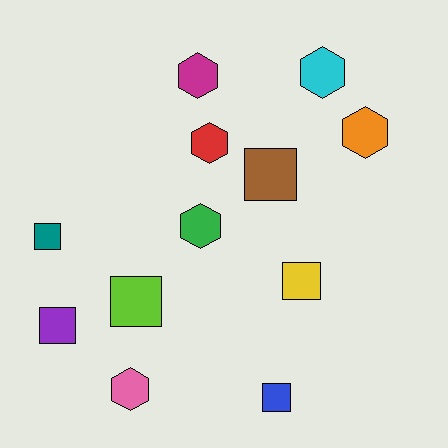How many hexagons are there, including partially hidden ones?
There are 6 hexagons.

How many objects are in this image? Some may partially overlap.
There are 12 objects.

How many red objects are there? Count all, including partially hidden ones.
There is 1 red object.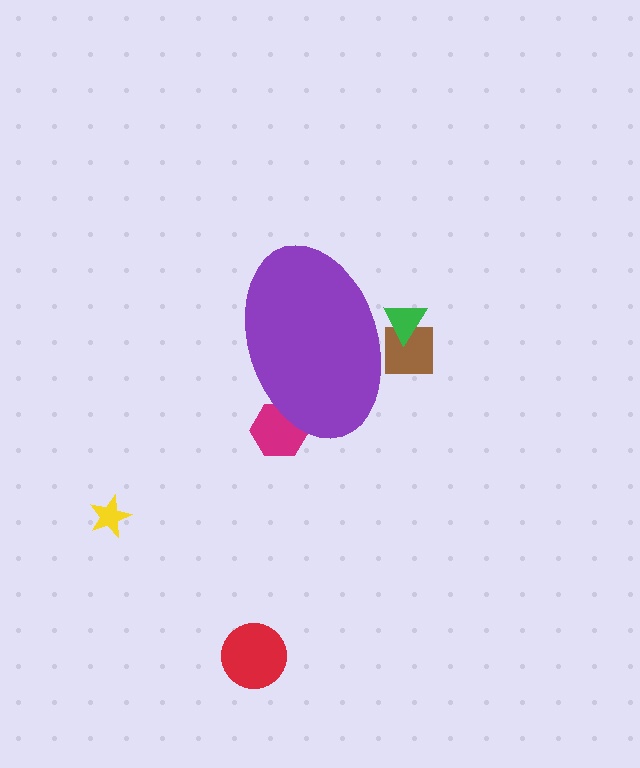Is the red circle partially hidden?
No, the red circle is fully visible.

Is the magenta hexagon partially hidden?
Yes, the magenta hexagon is partially hidden behind the purple ellipse.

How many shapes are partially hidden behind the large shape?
3 shapes are partially hidden.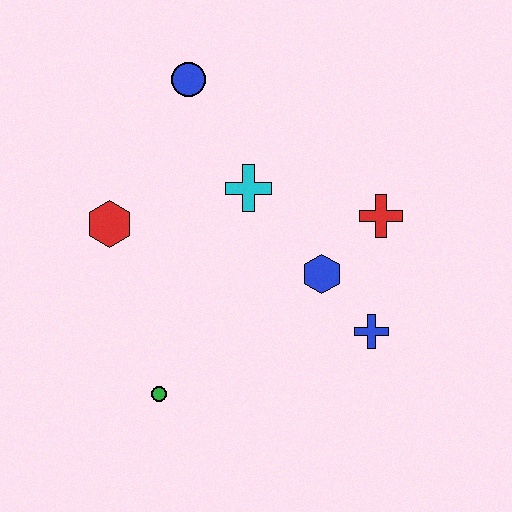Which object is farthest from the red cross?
The green circle is farthest from the red cross.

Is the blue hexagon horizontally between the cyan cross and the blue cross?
Yes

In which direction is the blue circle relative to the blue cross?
The blue circle is above the blue cross.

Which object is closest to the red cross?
The blue hexagon is closest to the red cross.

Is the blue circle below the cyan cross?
No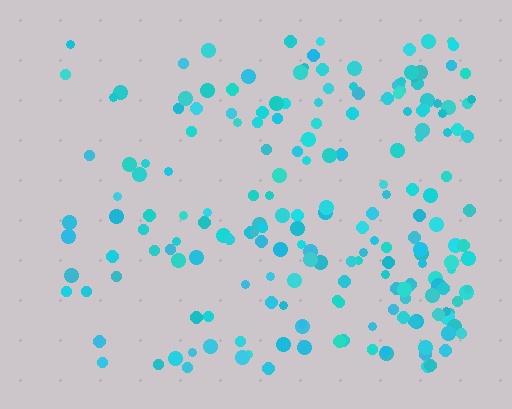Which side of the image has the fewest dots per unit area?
The left.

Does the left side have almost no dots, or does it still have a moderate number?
Still a moderate number, just noticeably fewer than the right.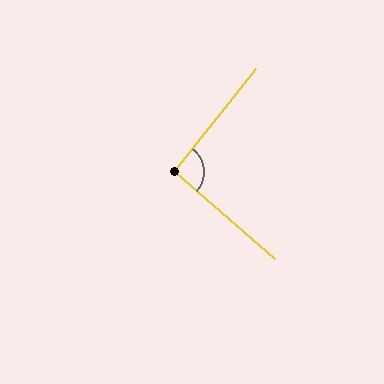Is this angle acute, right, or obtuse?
It is approximately a right angle.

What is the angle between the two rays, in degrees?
Approximately 93 degrees.